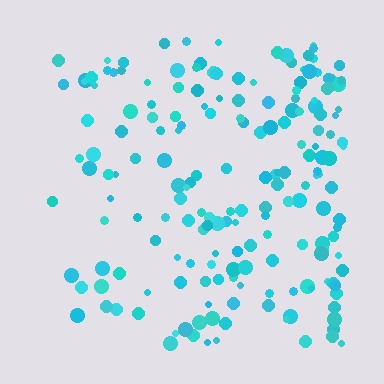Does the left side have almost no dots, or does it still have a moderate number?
Still a moderate number, just noticeably fewer than the right.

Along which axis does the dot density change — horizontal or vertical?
Horizontal.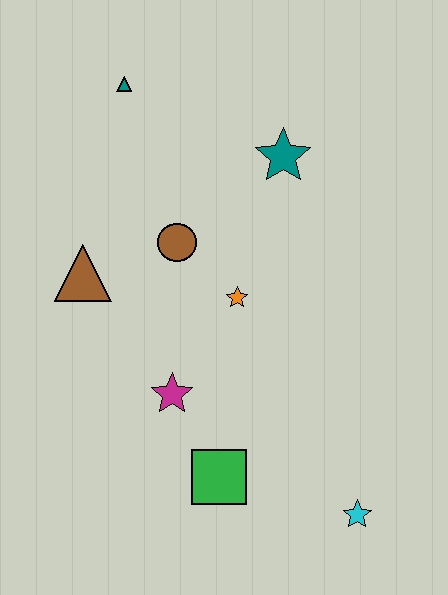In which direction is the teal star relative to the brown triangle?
The teal star is to the right of the brown triangle.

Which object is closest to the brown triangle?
The brown circle is closest to the brown triangle.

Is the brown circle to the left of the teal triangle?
No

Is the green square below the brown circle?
Yes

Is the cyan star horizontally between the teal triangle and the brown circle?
No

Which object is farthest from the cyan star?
The teal triangle is farthest from the cyan star.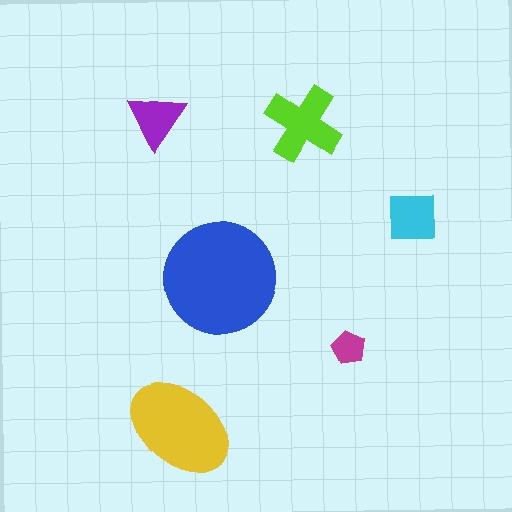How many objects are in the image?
There are 6 objects in the image.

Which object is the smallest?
The magenta pentagon.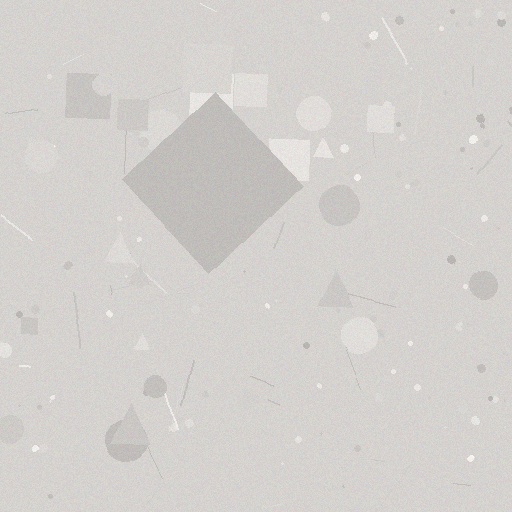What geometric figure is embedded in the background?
A diamond is embedded in the background.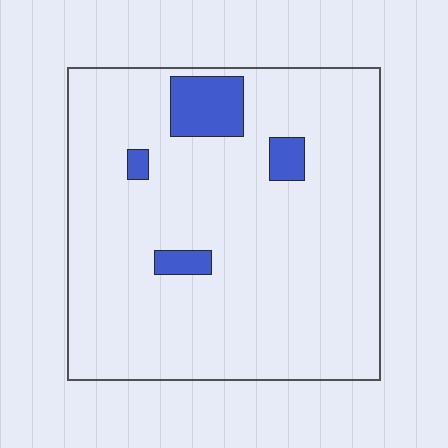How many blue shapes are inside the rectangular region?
4.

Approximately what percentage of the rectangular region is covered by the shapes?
Approximately 10%.